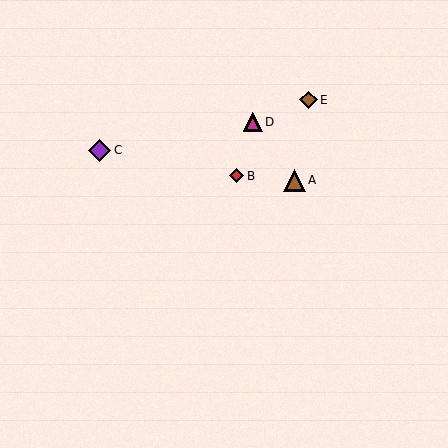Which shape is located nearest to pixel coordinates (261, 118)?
The magenta triangle (labeled D) at (253, 122) is nearest to that location.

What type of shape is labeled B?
Shape B is a red diamond.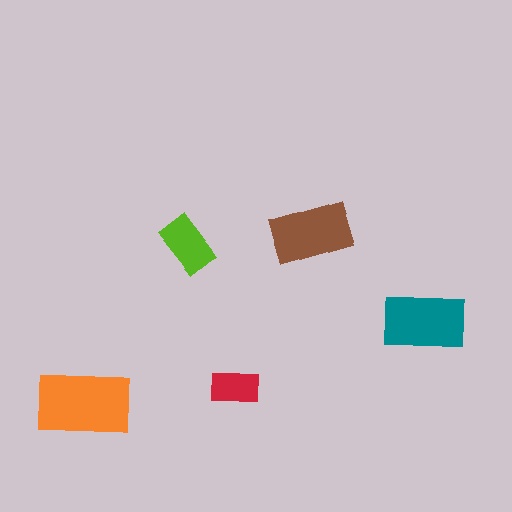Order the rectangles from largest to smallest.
the orange one, the teal one, the brown one, the lime one, the red one.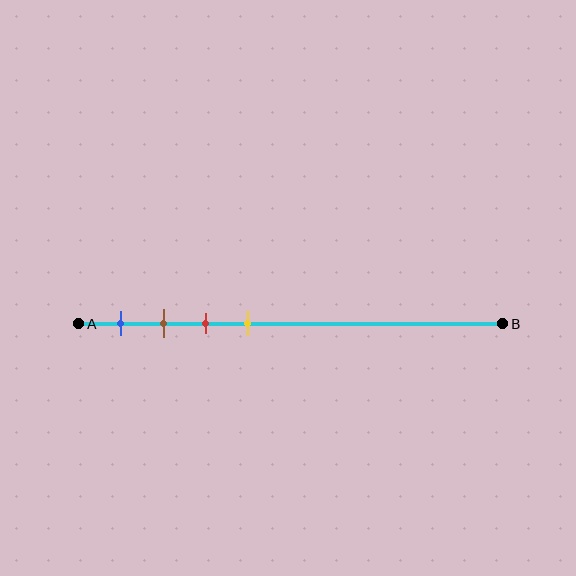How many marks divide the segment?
There are 4 marks dividing the segment.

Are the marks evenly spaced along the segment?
Yes, the marks are approximately evenly spaced.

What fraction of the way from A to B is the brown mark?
The brown mark is approximately 20% (0.2) of the way from A to B.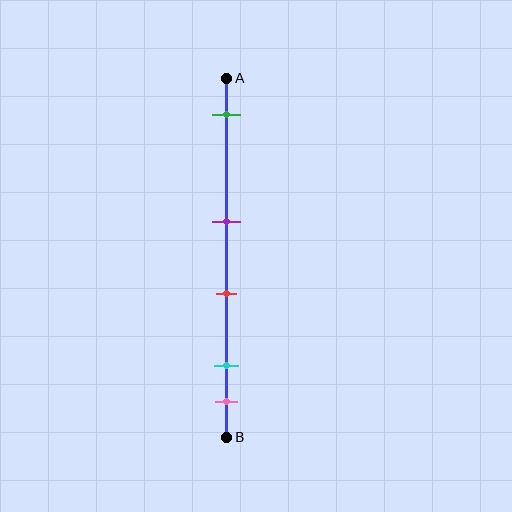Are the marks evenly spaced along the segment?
No, the marks are not evenly spaced.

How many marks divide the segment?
There are 5 marks dividing the segment.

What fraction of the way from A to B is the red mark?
The red mark is approximately 60% (0.6) of the way from A to B.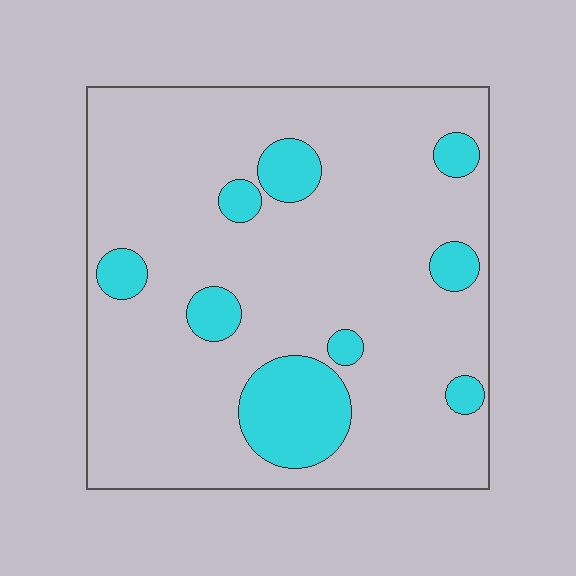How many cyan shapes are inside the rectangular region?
9.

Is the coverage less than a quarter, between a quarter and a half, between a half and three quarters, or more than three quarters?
Less than a quarter.